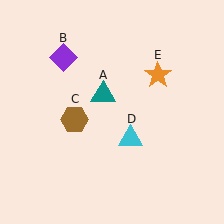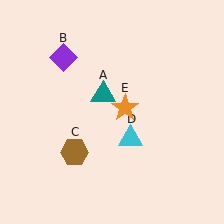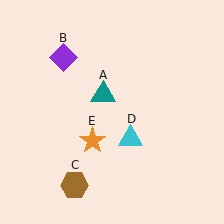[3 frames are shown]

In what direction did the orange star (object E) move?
The orange star (object E) moved down and to the left.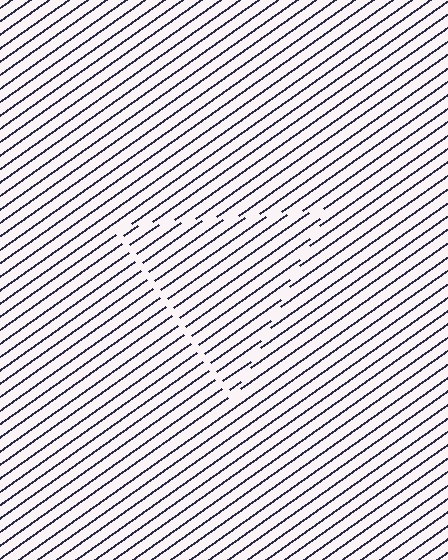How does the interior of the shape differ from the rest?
The interior of the shape contains the same grating, shifted by half a period — the contour is defined by the phase discontinuity where line-ends from the inner and outer gratings abut.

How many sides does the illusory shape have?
3 sides — the line-ends trace a triangle.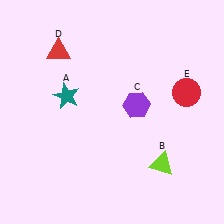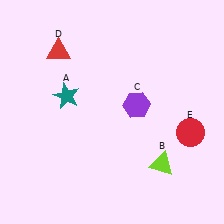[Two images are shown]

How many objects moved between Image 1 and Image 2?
1 object moved between the two images.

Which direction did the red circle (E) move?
The red circle (E) moved down.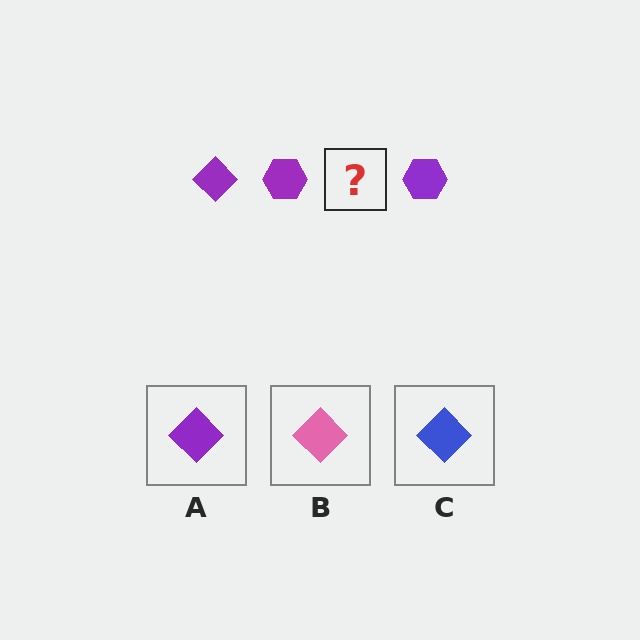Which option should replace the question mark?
Option A.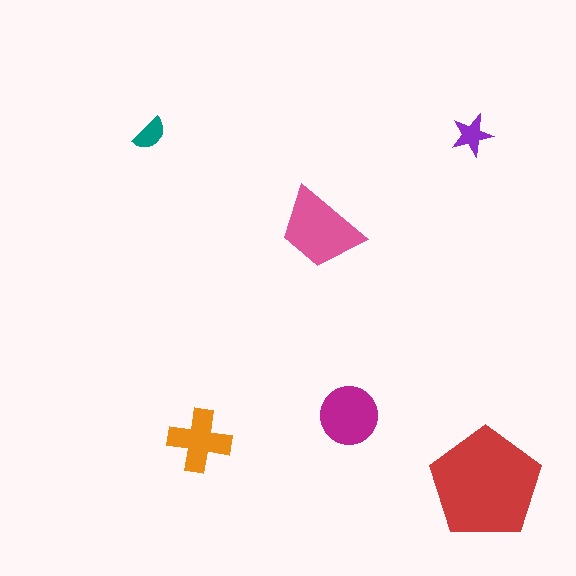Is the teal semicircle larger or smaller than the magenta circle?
Smaller.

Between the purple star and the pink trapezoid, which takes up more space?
The pink trapezoid.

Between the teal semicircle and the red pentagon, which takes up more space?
The red pentagon.